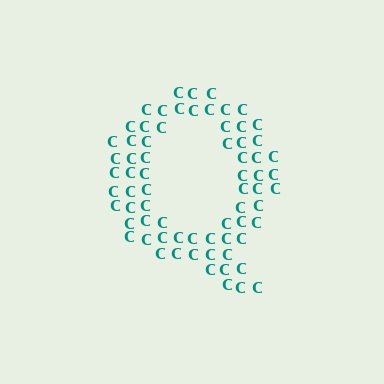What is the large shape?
The large shape is the letter Q.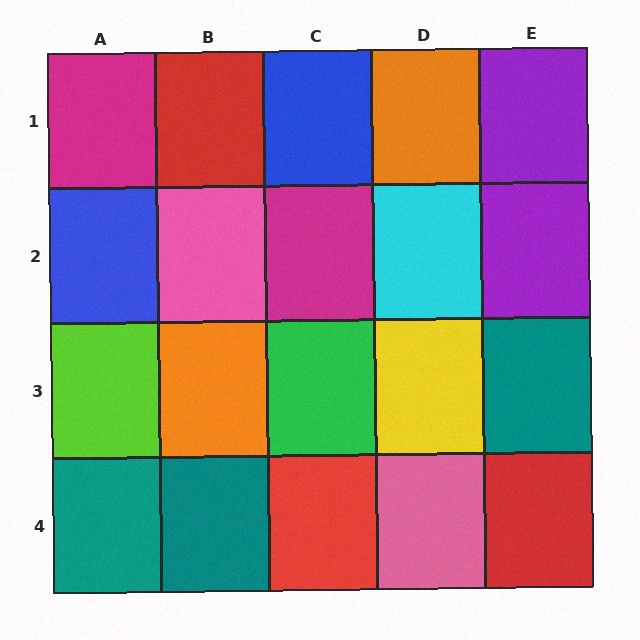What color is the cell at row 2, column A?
Blue.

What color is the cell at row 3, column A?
Lime.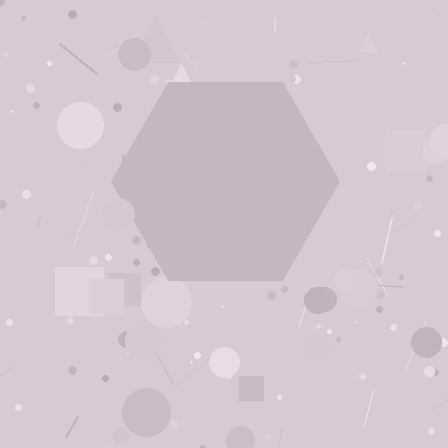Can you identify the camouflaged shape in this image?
The camouflaged shape is a hexagon.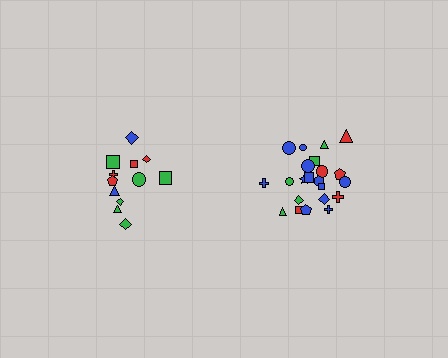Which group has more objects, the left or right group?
The right group.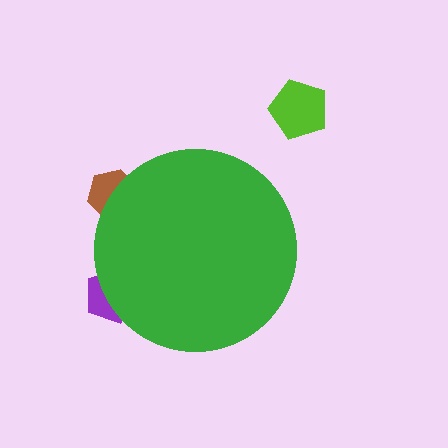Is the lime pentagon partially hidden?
No, the lime pentagon is fully visible.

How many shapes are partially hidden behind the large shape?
2 shapes are partially hidden.